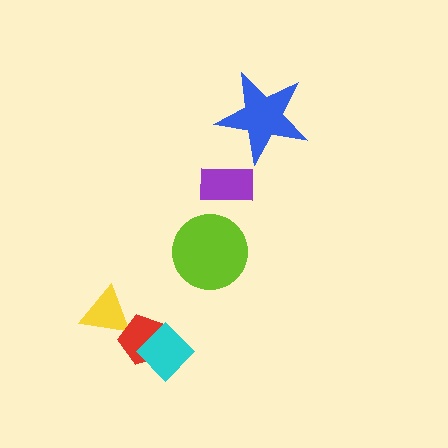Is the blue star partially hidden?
No, no other shape covers it.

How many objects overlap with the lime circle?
0 objects overlap with the lime circle.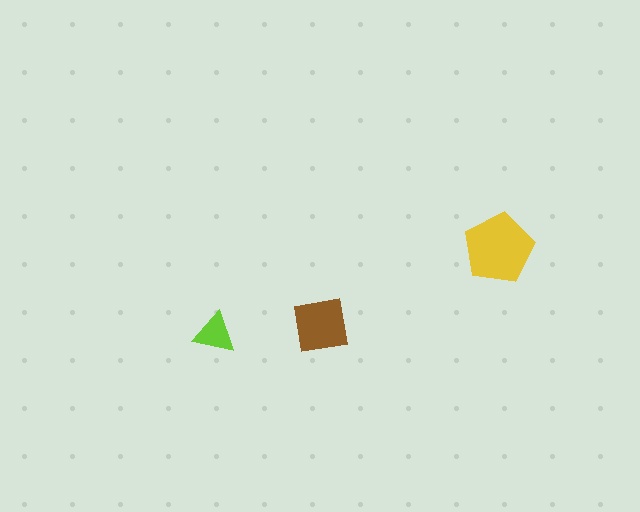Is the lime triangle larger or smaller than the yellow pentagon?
Smaller.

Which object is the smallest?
The lime triangle.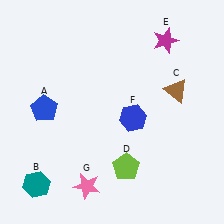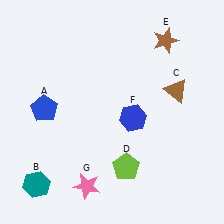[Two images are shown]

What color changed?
The star (E) changed from magenta in Image 1 to brown in Image 2.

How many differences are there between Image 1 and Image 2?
There is 1 difference between the two images.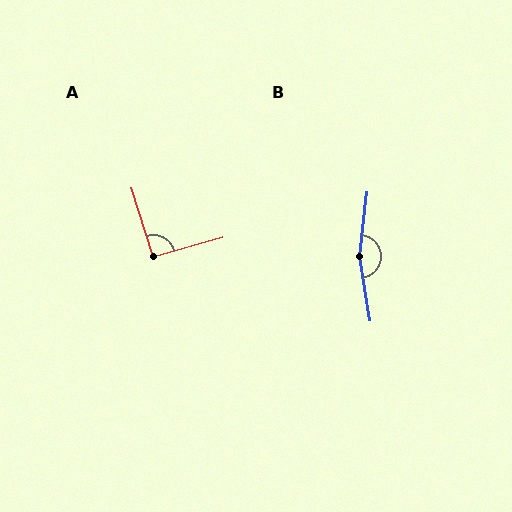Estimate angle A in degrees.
Approximately 92 degrees.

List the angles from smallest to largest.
A (92°), B (164°).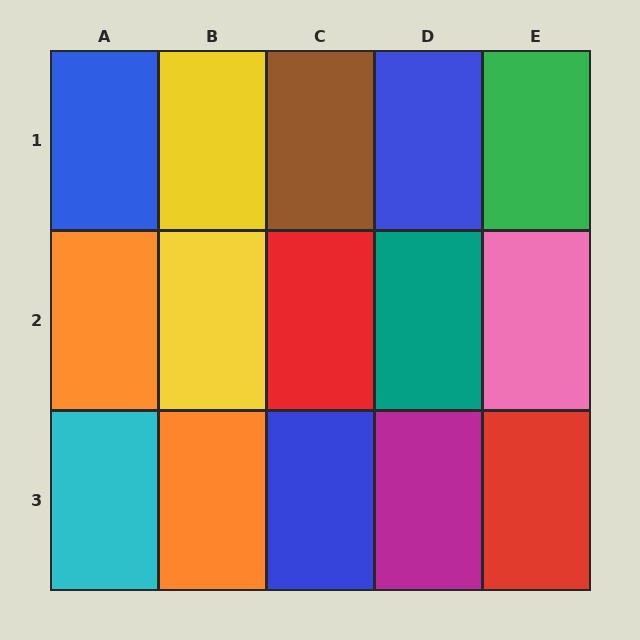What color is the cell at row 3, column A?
Cyan.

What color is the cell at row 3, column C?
Blue.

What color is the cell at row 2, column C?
Red.